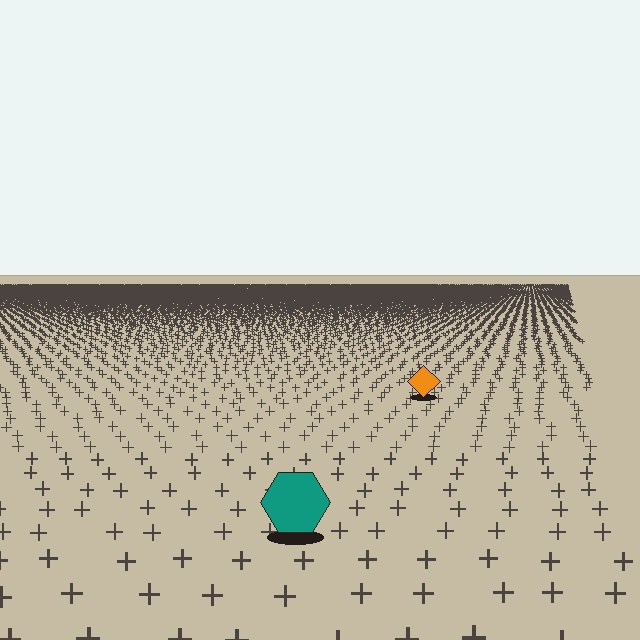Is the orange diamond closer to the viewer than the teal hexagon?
No. The teal hexagon is closer — you can tell from the texture gradient: the ground texture is coarser near it.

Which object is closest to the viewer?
The teal hexagon is closest. The texture marks near it are larger and more spread out.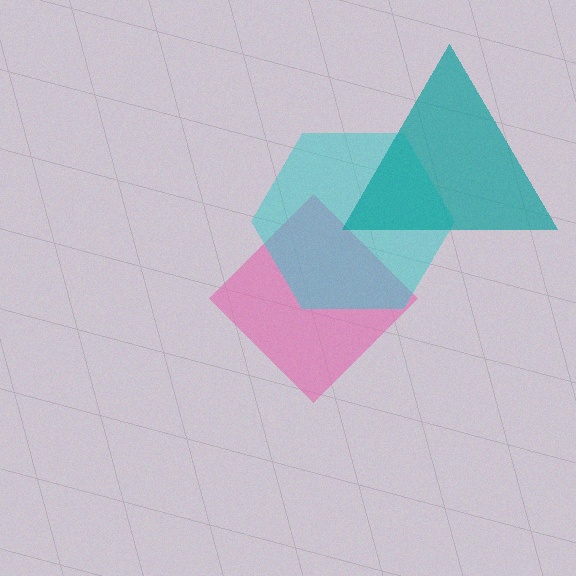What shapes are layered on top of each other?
The layered shapes are: a pink diamond, a cyan hexagon, a teal triangle.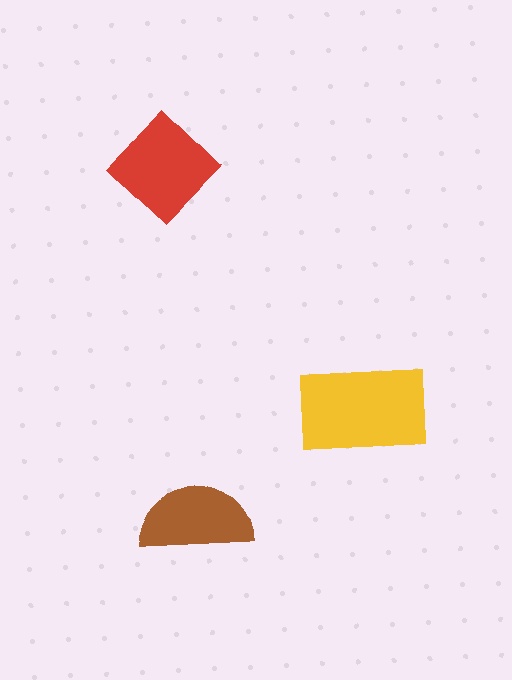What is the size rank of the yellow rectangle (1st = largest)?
1st.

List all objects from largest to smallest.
The yellow rectangle, the red diamond, the brown semicircle.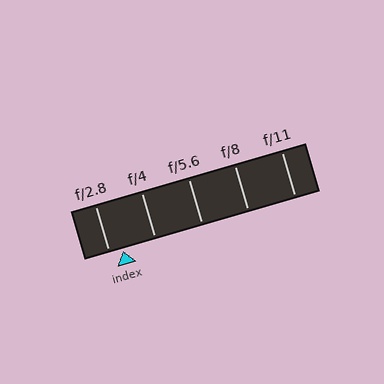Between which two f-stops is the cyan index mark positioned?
The index mark is between f/2.8 and f/4.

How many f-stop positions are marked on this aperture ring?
There are 5 f-stop positions marked.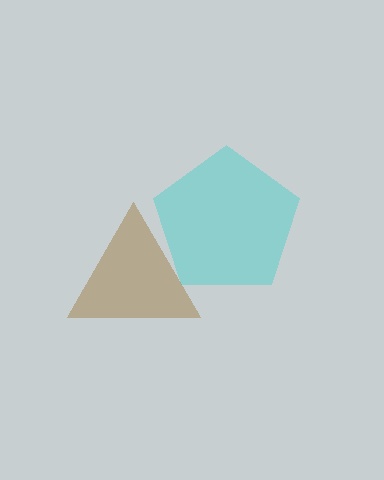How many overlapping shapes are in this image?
There are 2 overlapping shapes in the image.